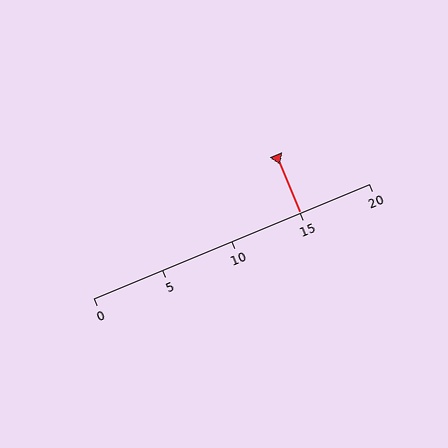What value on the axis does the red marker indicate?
The marker indicates approximately 15.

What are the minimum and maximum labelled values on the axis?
The axis runs from 0 to 20.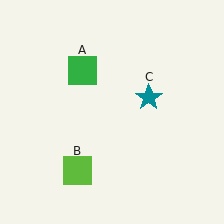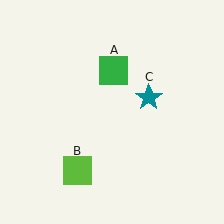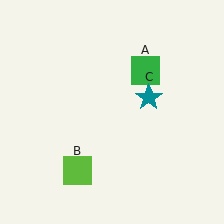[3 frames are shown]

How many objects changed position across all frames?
1 object changed position: green square (object A).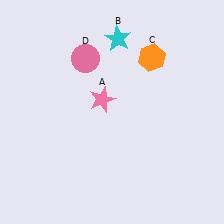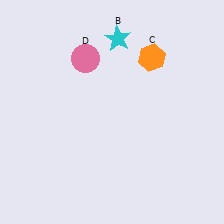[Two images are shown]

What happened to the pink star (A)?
The pink star (A) was removed in Image 2. It was in the top-left area of Image 1.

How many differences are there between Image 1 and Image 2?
There is 1 difference between the two images.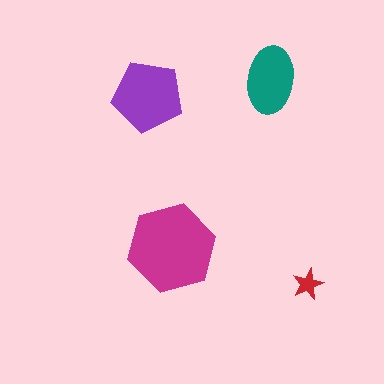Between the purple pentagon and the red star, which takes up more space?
The purple pentagon.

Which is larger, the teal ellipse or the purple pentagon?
The purple pentagon.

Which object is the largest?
The magenta hexagon.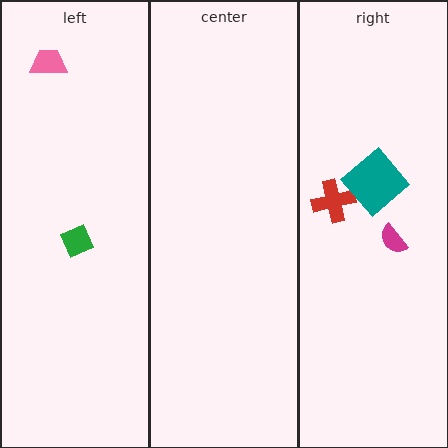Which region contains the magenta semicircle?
The right region.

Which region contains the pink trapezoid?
The left region.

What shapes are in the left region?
The green diamond, the pink trapezoid.